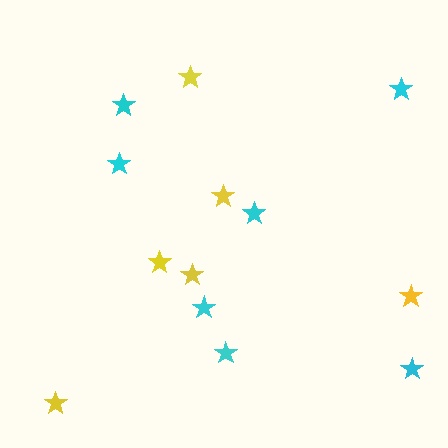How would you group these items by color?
There are 2 groups: one group of yellow stars (6) and one group of cyan stars (7).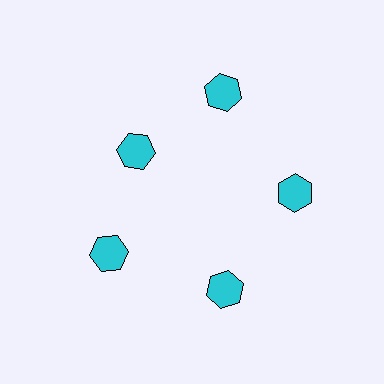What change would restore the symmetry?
The symmetry would be restored by moving it outward, back onto the ring so that all 5 hexagons sit at equal angles and equal distance from the center.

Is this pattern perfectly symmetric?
No. The 5 cyan hexagons are arranged in a ring, but one element near the 10 o'clock position is pulled inward toward the center, breaking the 5-fold rotational symmetry.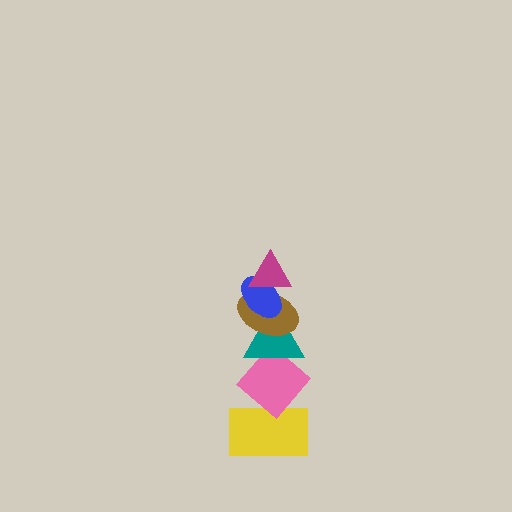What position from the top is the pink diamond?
The pink diamond is 5th from the top.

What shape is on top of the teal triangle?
The brown ellipse is on top of the teal triangle.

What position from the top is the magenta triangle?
The magenta triangle is 1st from the top.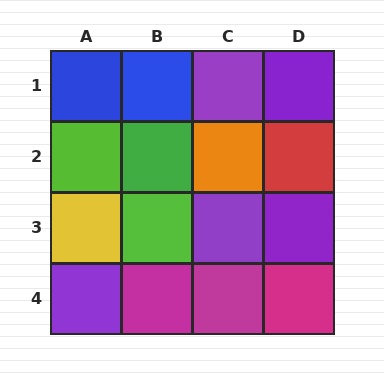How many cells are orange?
1 cell is orange.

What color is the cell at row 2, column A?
Lime.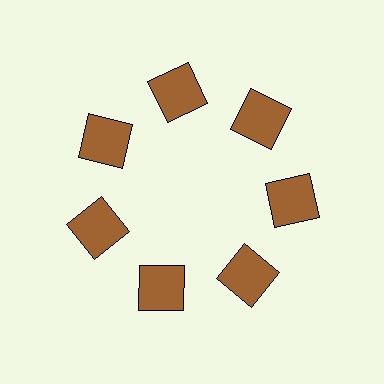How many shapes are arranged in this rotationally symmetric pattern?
There are 7 shapes, arranged in 7 groups of 1.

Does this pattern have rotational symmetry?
Yes, this pattern has 7-fold rotational symmetry. It looks the same after rotating 51 degrees around the center.